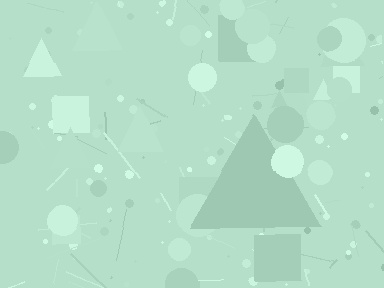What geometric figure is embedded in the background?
A triangle is embedded in the background.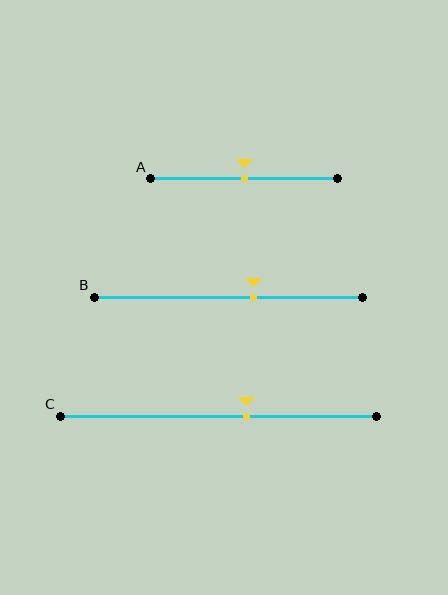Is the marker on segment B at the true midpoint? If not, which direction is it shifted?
No, the marker on segment B is shifted to the right by about 9% of the segment length.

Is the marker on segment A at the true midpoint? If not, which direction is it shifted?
Yes, the marker on segment A is at the true midpoint.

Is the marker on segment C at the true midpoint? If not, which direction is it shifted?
No, the marker on segment C is shifted to the right by about 9% of the segment length.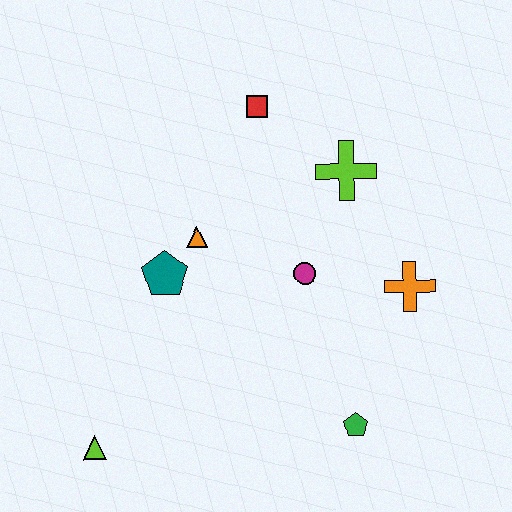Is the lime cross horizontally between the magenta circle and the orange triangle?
No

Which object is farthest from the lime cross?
The lime triangle is farthest from the lime cross.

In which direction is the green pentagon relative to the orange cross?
The green pentagon is below the orange cross.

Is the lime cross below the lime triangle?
No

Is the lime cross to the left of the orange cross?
Yes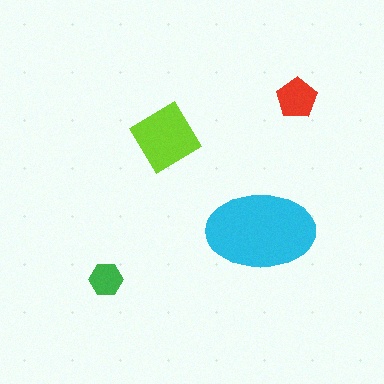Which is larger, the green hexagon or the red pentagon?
The red pentagon.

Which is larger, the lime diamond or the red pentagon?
The lime diamond.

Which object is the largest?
The cyan ellipse.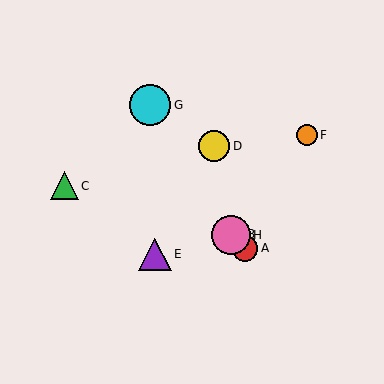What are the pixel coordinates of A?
Object A is at (245, 248).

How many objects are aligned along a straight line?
3 objects (A, B, H) are aligned along a straight line.